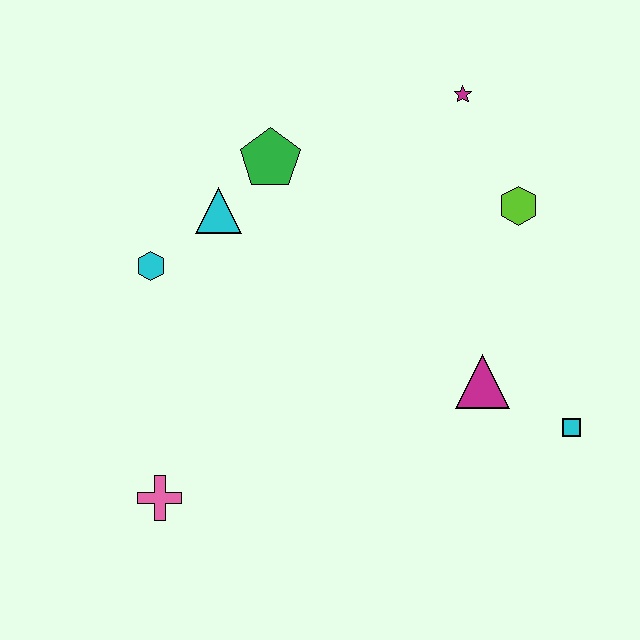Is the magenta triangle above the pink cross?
Yes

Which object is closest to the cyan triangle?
The green pentagon is closest to the cyan triangle.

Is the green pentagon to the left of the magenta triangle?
Yes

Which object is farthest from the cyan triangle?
The cyan square is farthest from the cyan triangle.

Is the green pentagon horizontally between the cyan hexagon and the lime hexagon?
Yes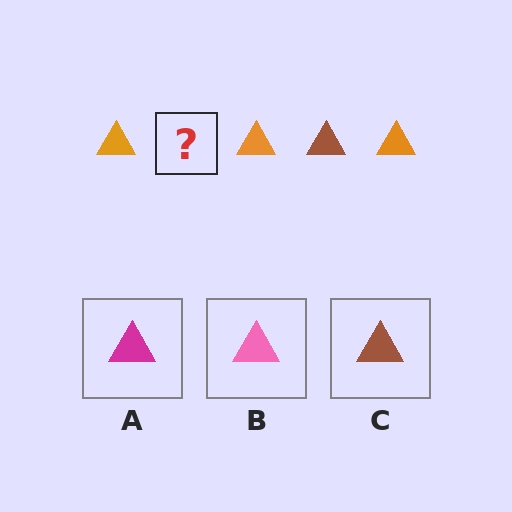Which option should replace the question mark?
Option C.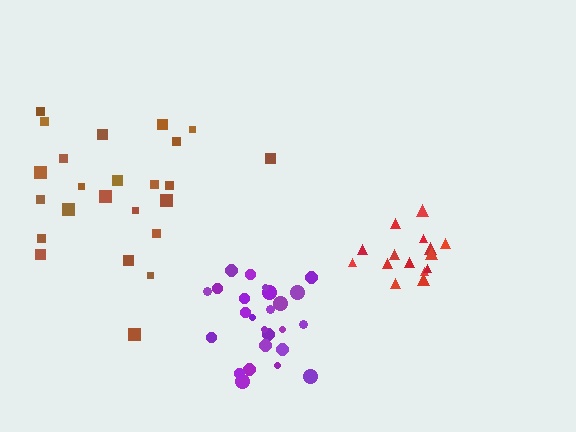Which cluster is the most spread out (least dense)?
Brown.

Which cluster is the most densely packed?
Red.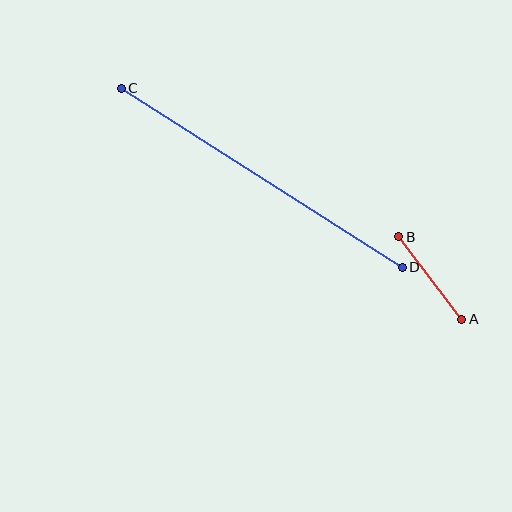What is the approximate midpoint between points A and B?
The midpoint is at approximately (430, 278) pixels.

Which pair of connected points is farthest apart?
Points C and D are farthest apart.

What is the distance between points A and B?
The distance is approximately 104 pixels.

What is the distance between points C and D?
The distance is approximately 333 pixels.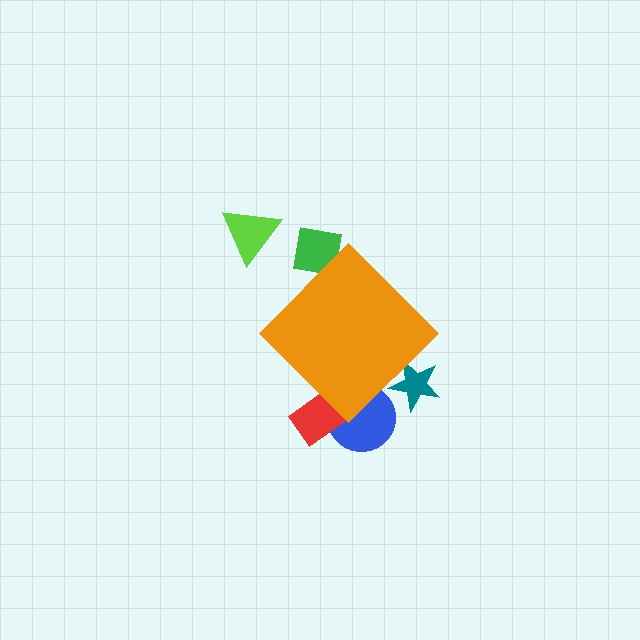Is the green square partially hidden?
Yes, the green square is partially hidden behind the orange diamond.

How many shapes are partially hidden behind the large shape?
4 shapes are partially hidden.